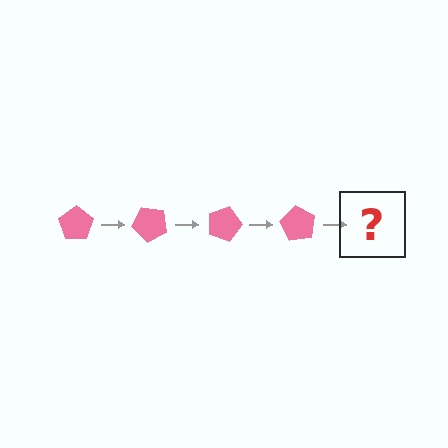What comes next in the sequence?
The next element should be a pink pentagon rotated 180 degrees.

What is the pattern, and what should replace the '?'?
The pattern is that the pentagon rotates 45 degrees each step. The '?' should be a pink pentagon rotated 180 degrees.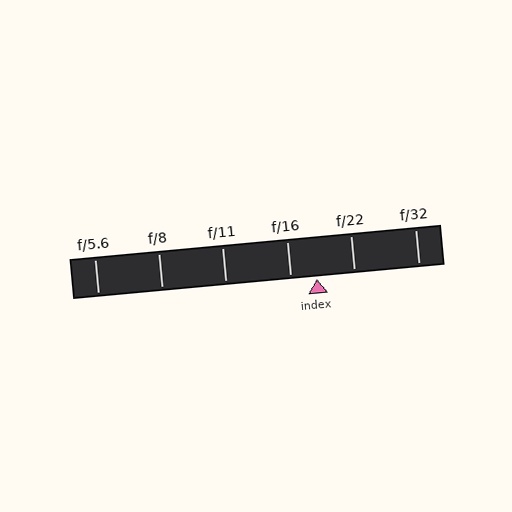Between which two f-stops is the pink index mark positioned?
The index mark is between f/16 and f/22.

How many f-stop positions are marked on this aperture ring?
There are 6 f-stop positions marked.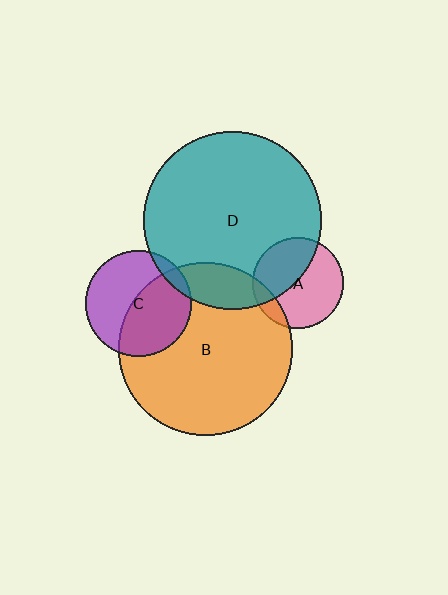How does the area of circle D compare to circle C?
Approximately 2.8 times.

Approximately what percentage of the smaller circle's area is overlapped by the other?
Approximately 15%.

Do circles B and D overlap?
Yes.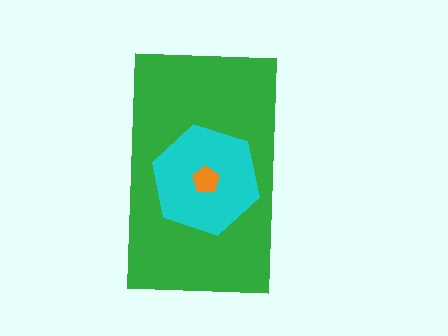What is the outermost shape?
The green rectangle.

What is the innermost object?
The orange pentagon.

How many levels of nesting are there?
3.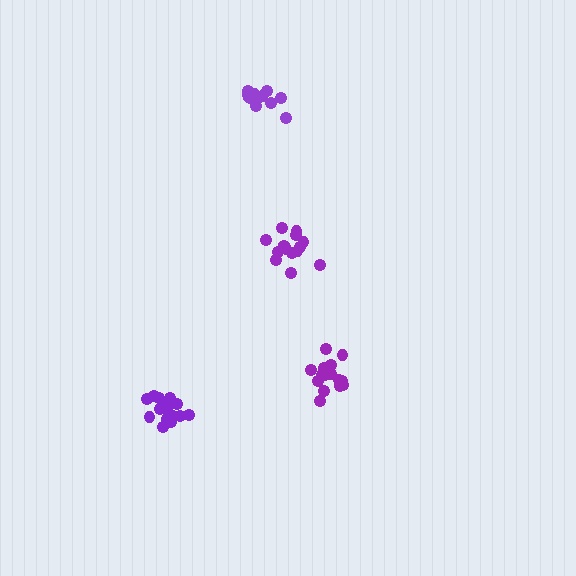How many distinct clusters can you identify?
There are 4 distinct clusters.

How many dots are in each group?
Group 1: 13 dots, Group 2: 15 dots, Group 3: 17 dots, Group 4: 14 dots (59 total).